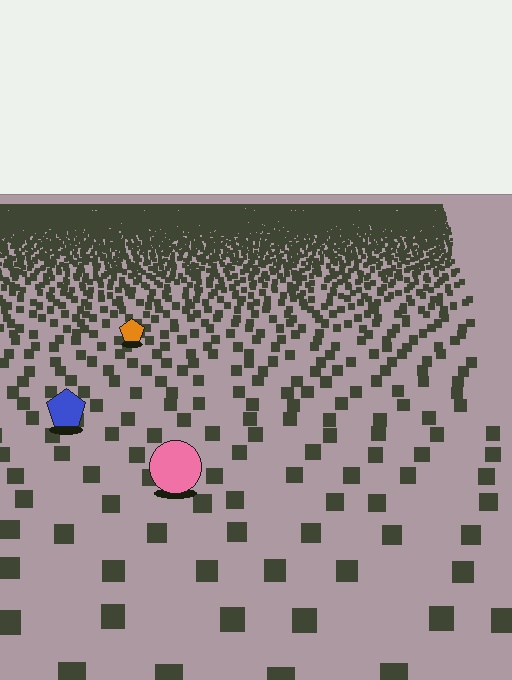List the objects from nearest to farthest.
From nearest to farthest: the pink circle, the blue pentagon, the orange pentagon.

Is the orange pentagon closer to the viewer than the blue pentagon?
No. The blue pentagon is closer — you can tell from the texture gradient: the ground texture is coarser near it.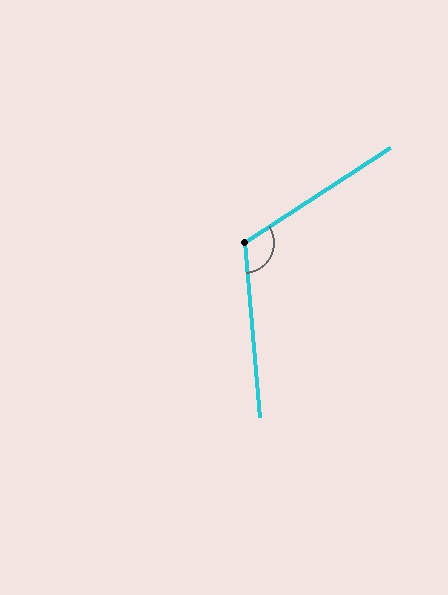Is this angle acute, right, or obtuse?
It is obtuse.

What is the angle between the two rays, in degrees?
Approximately 118 degrees.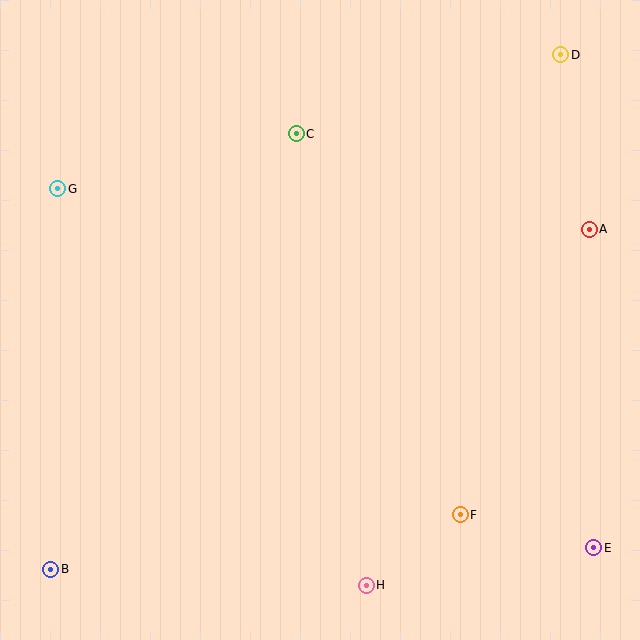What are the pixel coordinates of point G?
Point G is at (58, 189).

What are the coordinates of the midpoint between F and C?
The midpoint between F and C is at (378, 324).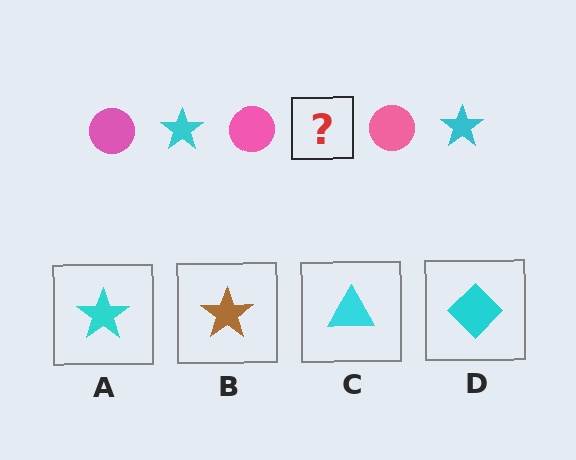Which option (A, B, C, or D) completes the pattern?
A.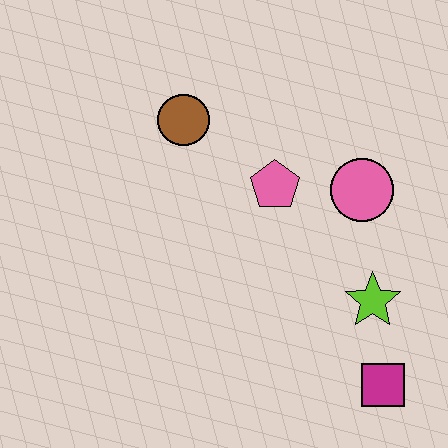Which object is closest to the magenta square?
The lime star is closest to the magenta square.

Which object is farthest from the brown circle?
The magenta square is farthest from the brown circle.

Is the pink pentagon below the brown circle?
Yes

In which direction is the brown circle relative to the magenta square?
The brown circle is above the magenta square.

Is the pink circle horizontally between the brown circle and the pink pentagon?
No